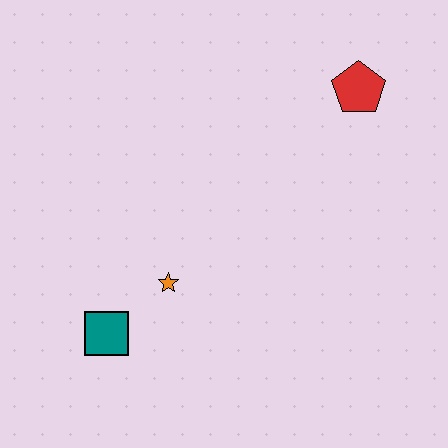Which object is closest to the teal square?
The orange star is closest to the teal square.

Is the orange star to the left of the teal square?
No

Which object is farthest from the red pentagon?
The teal square is farthest from the red pentagon.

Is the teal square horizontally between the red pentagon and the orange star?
No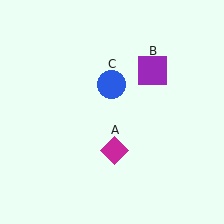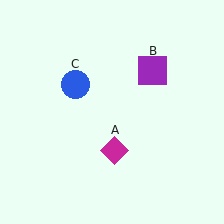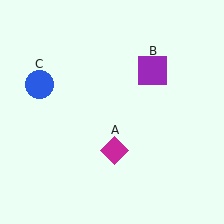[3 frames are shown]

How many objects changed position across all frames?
1 object changed position: blue circle (object C).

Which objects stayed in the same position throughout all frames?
Magenta diamond (object A) and purple square (object B) remained stationary.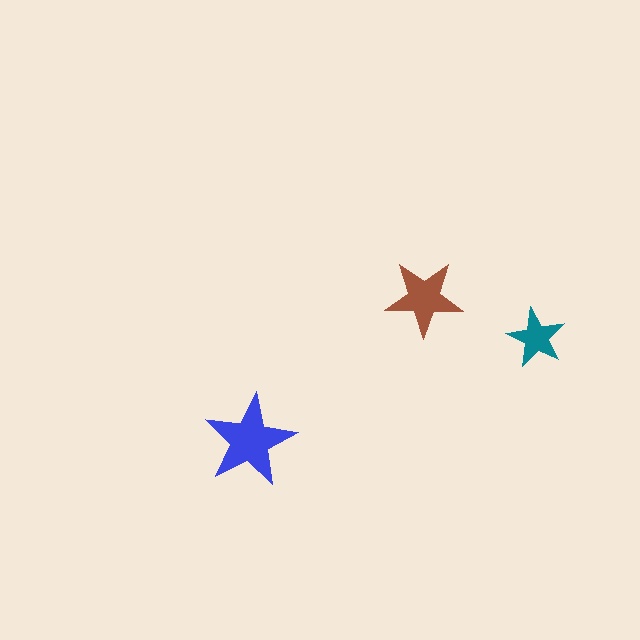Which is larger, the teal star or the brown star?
The brown one.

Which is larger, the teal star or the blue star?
The blue one.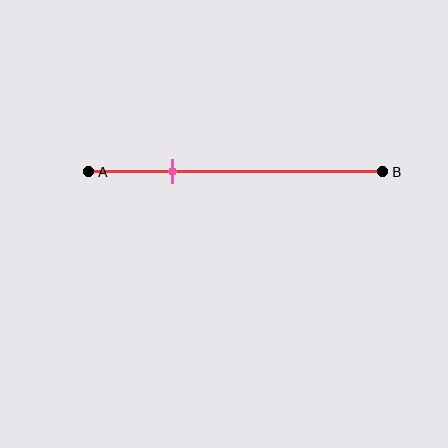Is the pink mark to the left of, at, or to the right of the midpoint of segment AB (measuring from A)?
The pink mark is to the left of the midpoint of segment AB.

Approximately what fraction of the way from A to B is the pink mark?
The pink mark is approximately 30% of the way from A to B.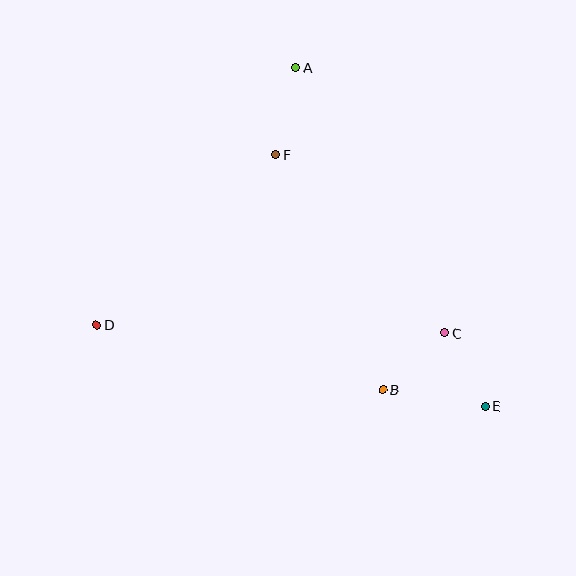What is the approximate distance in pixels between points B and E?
The distance between B and E is approximately 103 pixels.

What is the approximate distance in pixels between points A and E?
The distance between A and E is approximately 388 pixels.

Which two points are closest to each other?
Points C and E are closest to each other.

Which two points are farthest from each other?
Points D and E are farthest from each other.